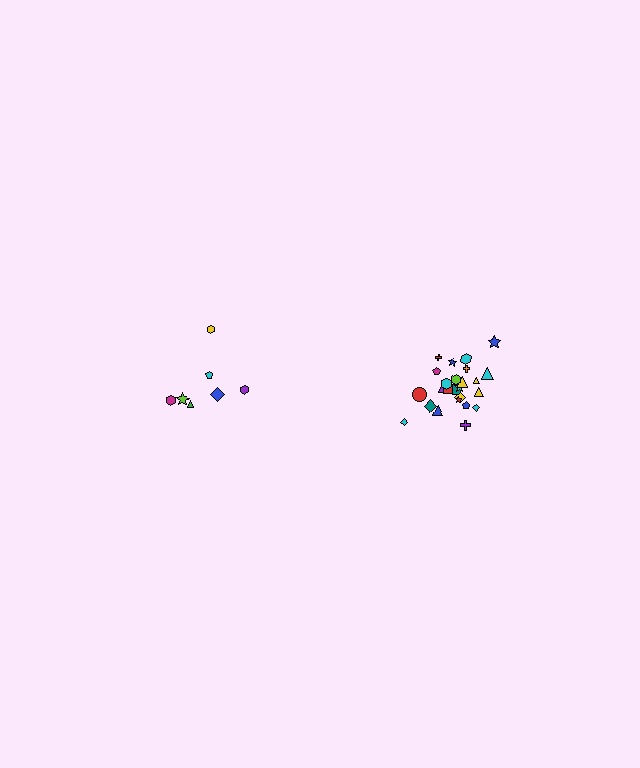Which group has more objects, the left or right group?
The right group.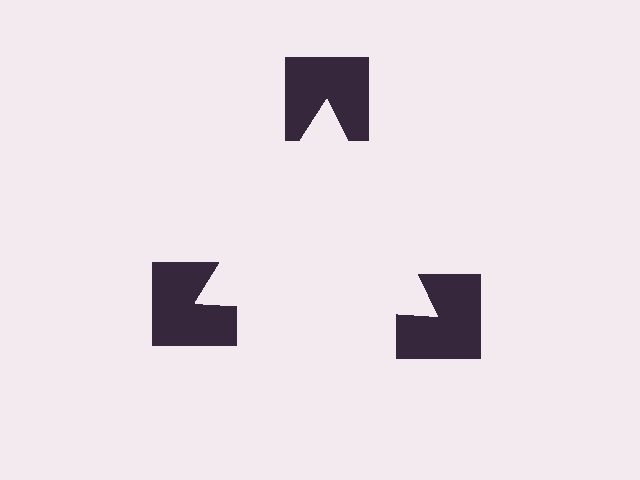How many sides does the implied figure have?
3 sides.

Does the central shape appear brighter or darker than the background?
It typically appears slightly brighter than the background, even though no actual brightness change is drawn.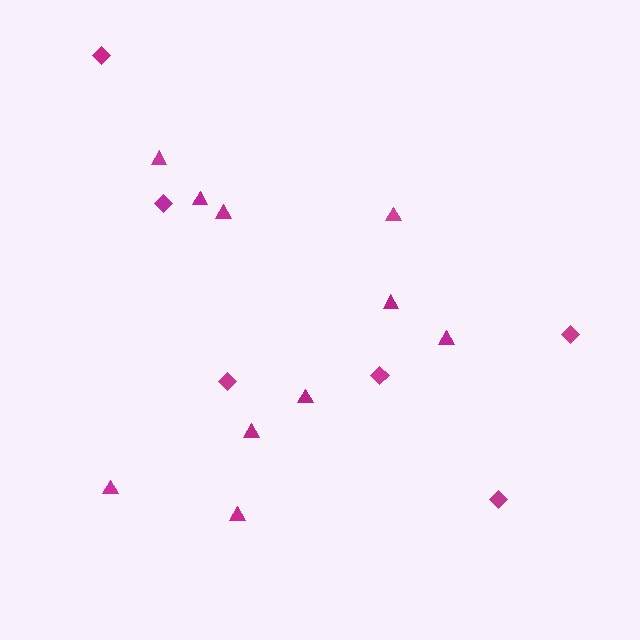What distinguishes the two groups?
There are 2 groups: one group of triangles (10) and one group of diamonds (6).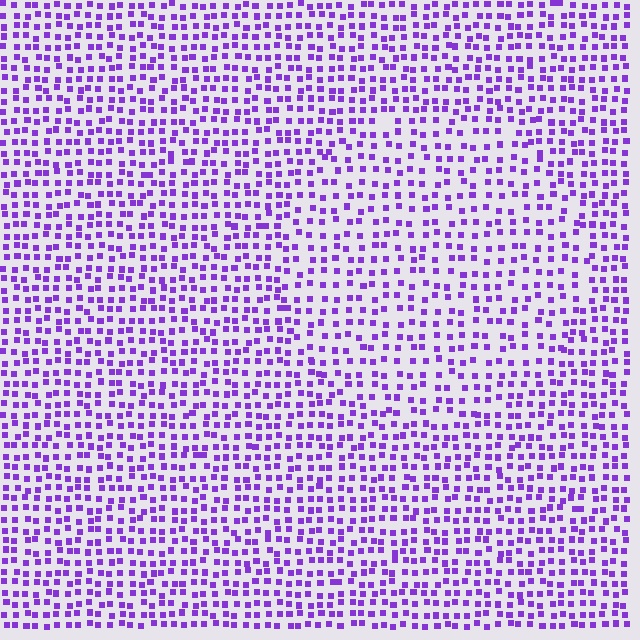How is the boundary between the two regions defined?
The boundary is defined by a change in element density (approximately 1.5x ratio). All elements are the same color, size, and shape.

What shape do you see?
I see a circle.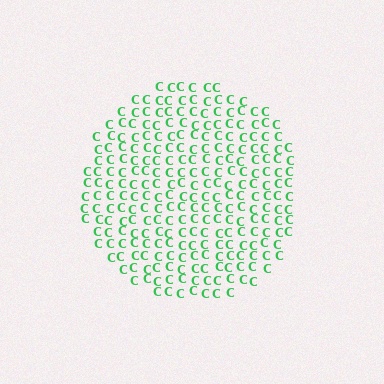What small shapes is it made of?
It is made of small letter C's.